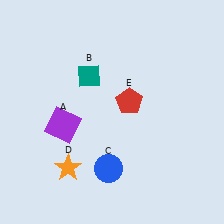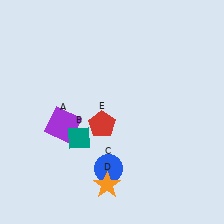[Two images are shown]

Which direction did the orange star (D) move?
The orange star (D) moved right.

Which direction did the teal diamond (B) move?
The teal diamond (B) moved down.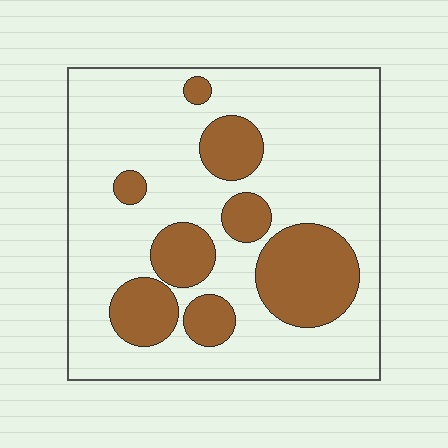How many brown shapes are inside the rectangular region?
8.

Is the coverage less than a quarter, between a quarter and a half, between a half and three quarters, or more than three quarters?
Between a quarter and a half.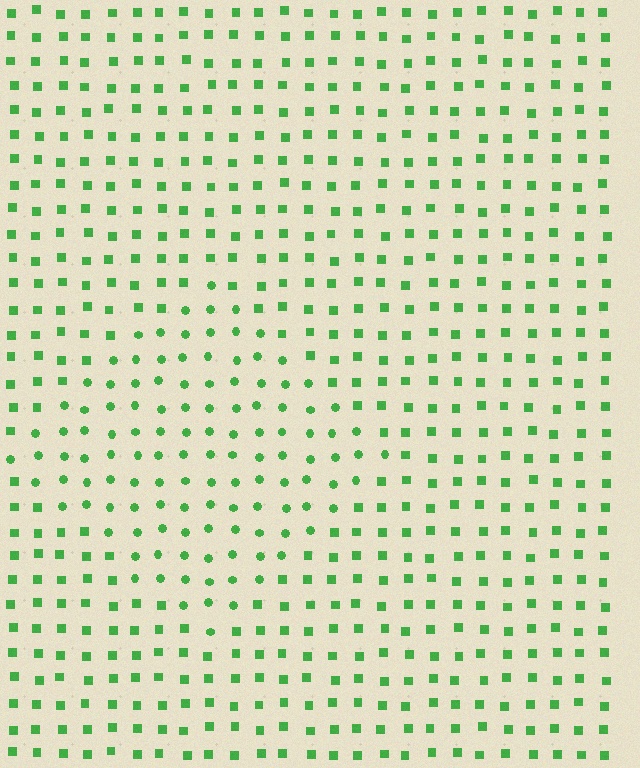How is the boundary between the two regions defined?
The boundary is defined by a change in element shape: circles inside vs. squares outside. All elements share the same color and spacing.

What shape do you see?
I see a diamond.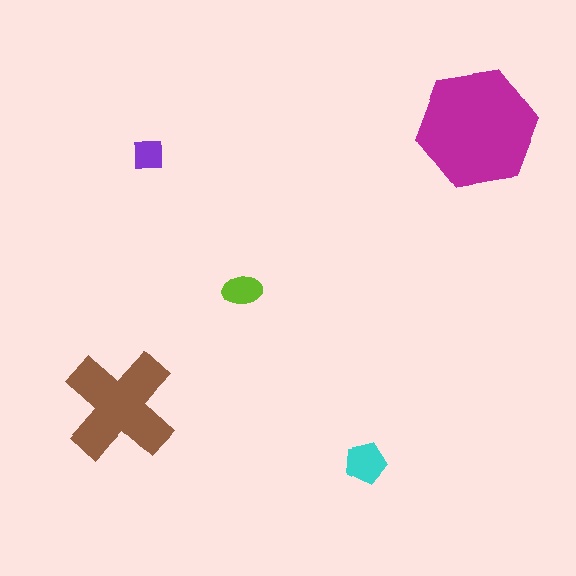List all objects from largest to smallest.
The magenta hexagon, the brown cross, the cyan pentagon, the lime ellipse, the purple square.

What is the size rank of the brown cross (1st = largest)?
2nd.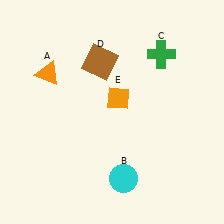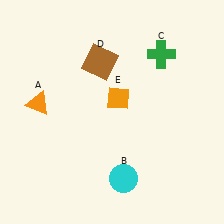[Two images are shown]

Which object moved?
The orange triangle (A) moved down.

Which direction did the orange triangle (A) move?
The orange triangle (A) moved down.